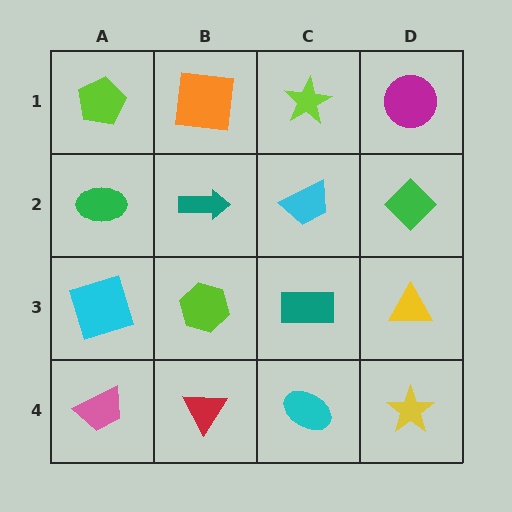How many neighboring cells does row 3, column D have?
3.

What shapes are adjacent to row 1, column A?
A green ellipse (row 2, column A), an orange square (row 1, column B).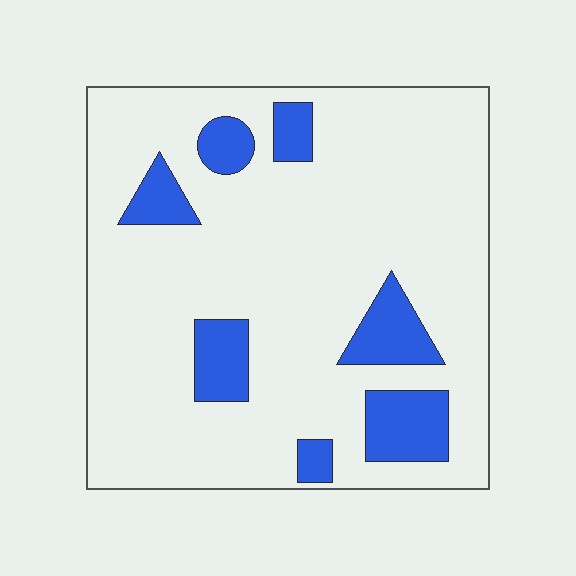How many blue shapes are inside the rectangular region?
7.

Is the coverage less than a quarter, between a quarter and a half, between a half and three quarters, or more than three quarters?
Less than a quarter.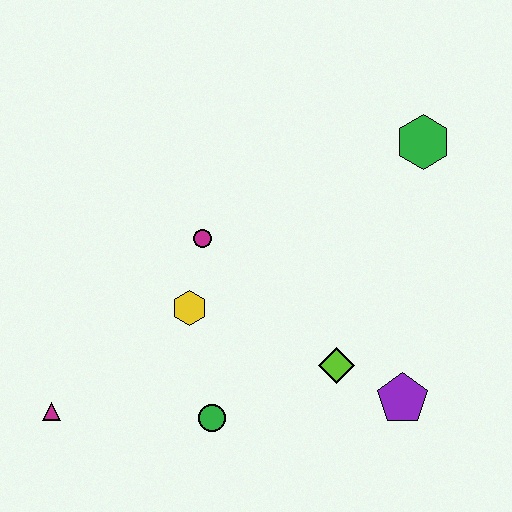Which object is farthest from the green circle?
The green hexagon is farthest from the green circle.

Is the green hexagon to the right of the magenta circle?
Yes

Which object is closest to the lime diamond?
The purple pentagon is closest to the lime diamond.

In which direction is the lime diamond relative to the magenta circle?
The lime diamond is to the right of the magenta circle.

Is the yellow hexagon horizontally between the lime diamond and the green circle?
No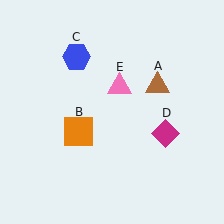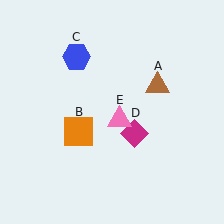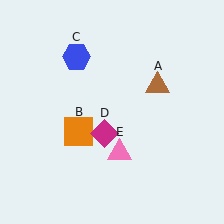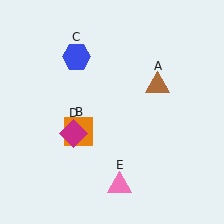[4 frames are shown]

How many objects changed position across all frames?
2 objects changed position: magenta diamond (object D), pink triangle (object E).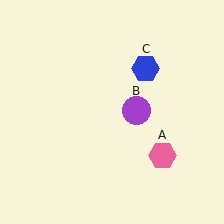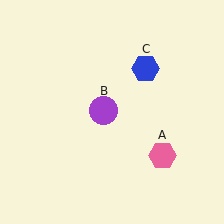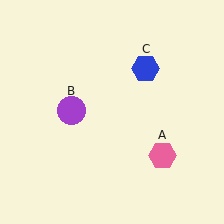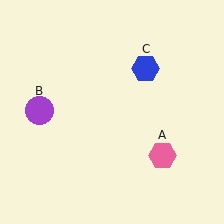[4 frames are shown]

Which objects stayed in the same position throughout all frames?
Pink hexagon (object A) and blue hexagon (object C) remained stationary.